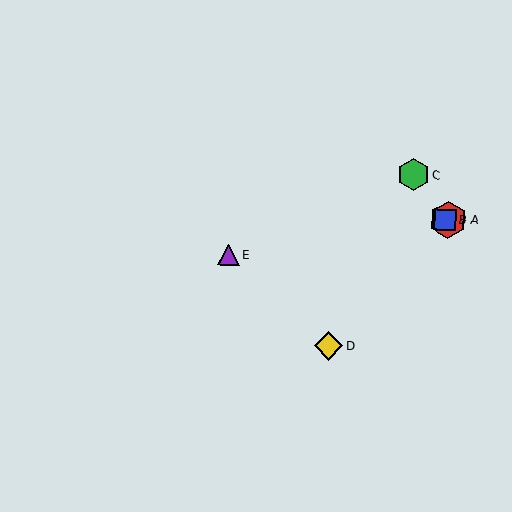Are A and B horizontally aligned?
Yes, both are at y≈220.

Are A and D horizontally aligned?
No, A is at y≈220 and D is at y≈346.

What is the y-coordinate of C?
Object C is at y≈175.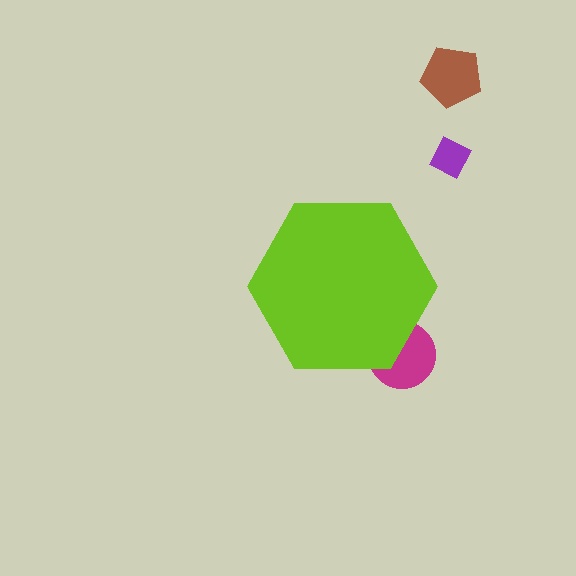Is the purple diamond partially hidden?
No, the purple diamond is fully visible.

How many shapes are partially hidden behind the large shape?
1 shape is partially hidden.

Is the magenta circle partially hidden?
Yes, the magenta circle is partially hidden behind the lime hexagon.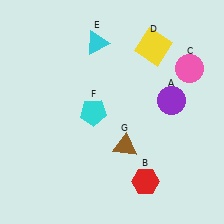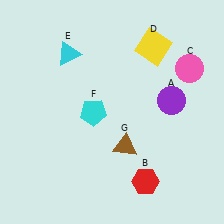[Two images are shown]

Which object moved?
The cyan triangle (E) moved left.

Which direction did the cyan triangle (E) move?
The cyan triangle (E) moved left.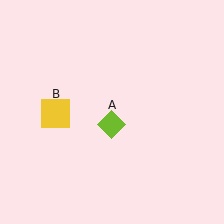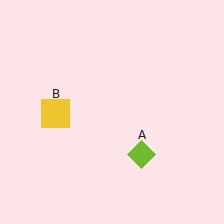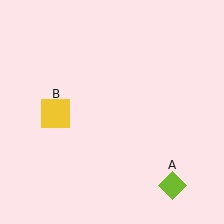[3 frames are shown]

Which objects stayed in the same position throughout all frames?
Yellow square (object B) remained stationary.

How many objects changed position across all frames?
1 object changed position: lime diamond (object A).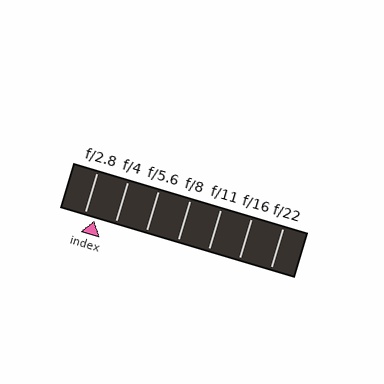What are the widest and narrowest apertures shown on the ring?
The widest aperture shown is f/2.8 and the narrowest is f/22.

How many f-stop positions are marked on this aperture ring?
There are 7 f-stop positions marked.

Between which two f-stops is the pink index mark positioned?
The index mark is between f/2.8 and f/4.